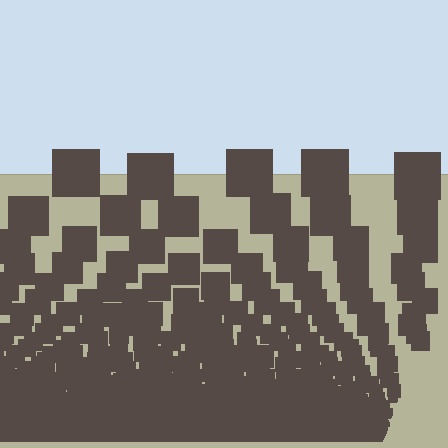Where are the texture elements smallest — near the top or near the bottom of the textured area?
Near the bottom.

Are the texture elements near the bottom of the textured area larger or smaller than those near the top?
Smaller. The gradient is inverted — elements near the bottom are smaller and denser.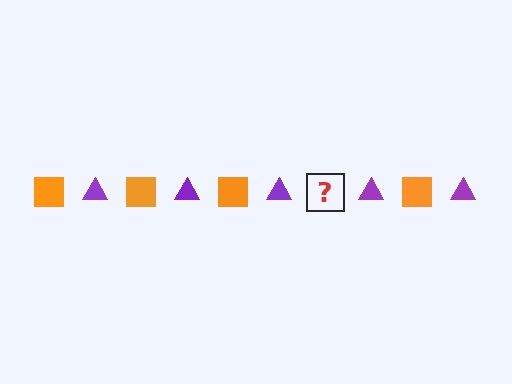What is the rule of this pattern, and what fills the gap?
The rule is that the pattern alternates between orange square and purple triangle. The gap should be filled with an orange square.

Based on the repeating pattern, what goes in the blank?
The blank should be an orange square.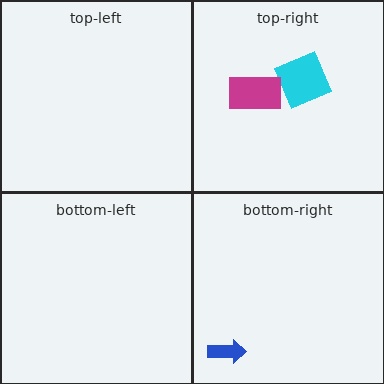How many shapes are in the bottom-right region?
1.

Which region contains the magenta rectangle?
The top-right region.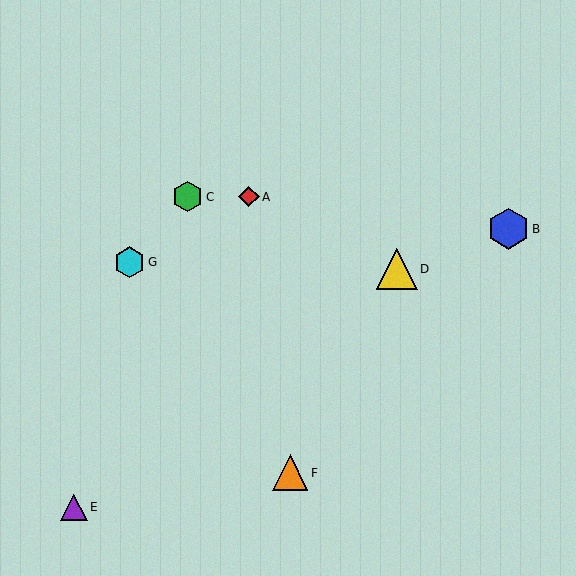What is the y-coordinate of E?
Object E is at y≈507.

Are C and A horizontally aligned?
Yes, both are at y≈197.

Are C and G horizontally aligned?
No, C is at y≈197 and G is at y≈262.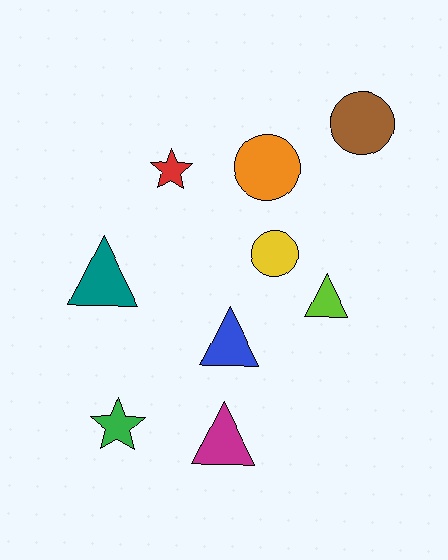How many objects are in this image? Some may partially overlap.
There are 9 objects.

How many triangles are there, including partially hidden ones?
There are 4 triangles.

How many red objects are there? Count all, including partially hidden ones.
There is 1 red object.